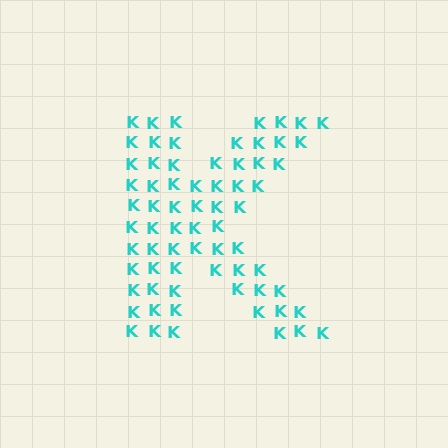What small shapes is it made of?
It is made of small letter K's.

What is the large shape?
The large shape is the letter K.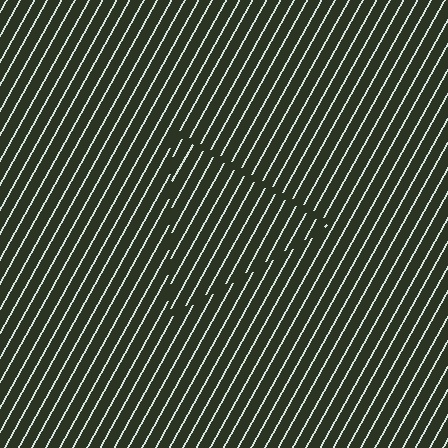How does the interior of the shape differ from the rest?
The interior of the shape contains the same grating, shifted by half a period — the contour is defined by the phase discontinuity where line-ends from the inner and outer gratings abut.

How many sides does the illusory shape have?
3 sides — the line-ends trace a triangle.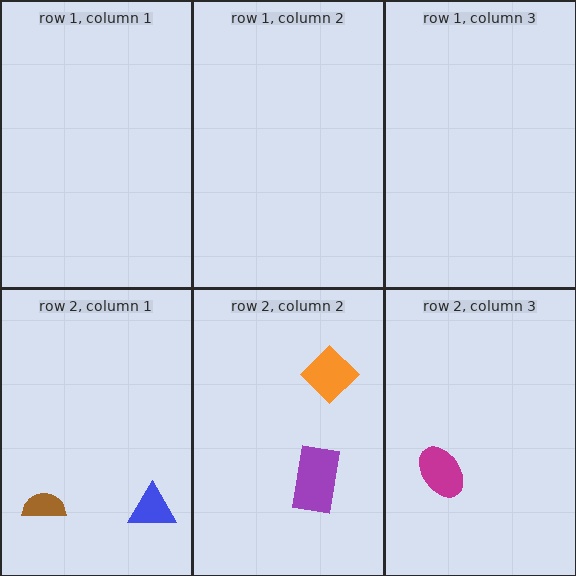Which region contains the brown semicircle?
The row 2, column 1 region.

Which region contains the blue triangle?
The row 2, column 1 region.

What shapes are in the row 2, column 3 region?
The magenta ellipse.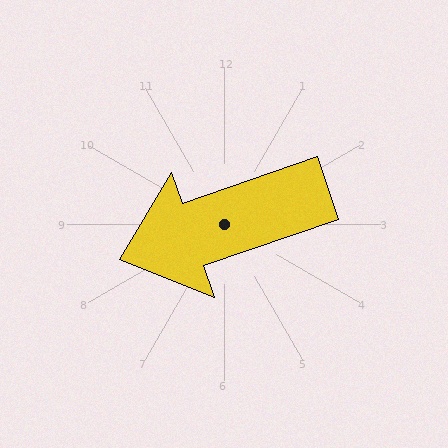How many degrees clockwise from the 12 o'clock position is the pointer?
Approximately 251 degrees.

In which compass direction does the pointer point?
West.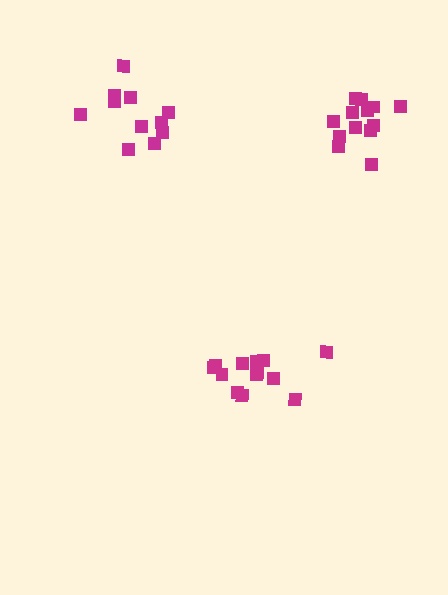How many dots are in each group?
Group 1: 13 dots, Group 2: 11 dots, Group 3: 13 dots (37 total).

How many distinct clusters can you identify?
There are 3 distinct clusters.